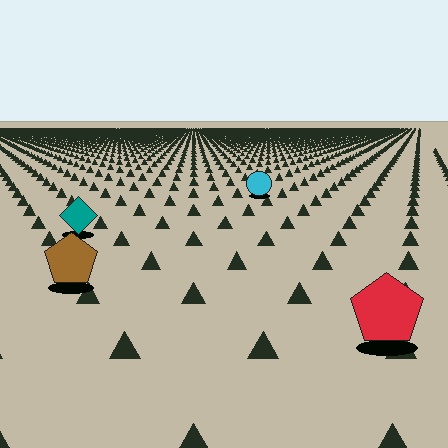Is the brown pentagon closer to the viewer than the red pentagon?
No. The red pentagon is closer — you can tell from the texture gradient: the ground texture is coarser near it.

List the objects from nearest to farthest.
From nearest to farthest: the red pentagon, the brown pentagon, the teal diamond, the cyan circle.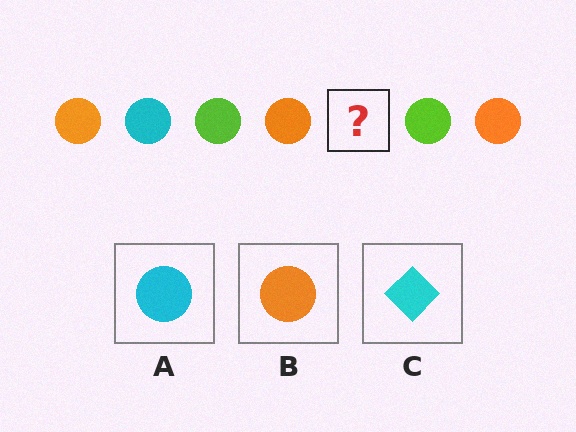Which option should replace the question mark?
Option A.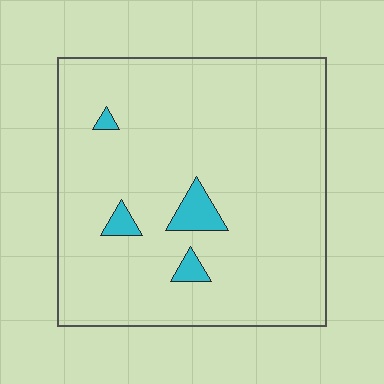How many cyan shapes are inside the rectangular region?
4.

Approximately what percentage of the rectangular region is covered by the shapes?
Approximately 5%.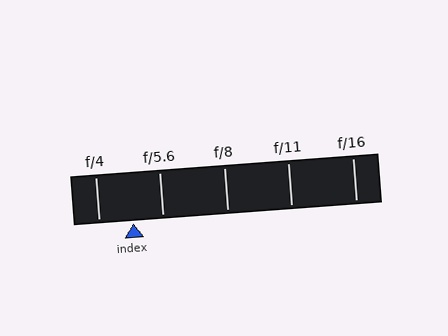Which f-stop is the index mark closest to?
The index mark is closest to f/5.6.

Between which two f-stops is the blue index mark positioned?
The index mark is between f/4 and f/5.6.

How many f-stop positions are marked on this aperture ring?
There are 5 f-stop positions marked.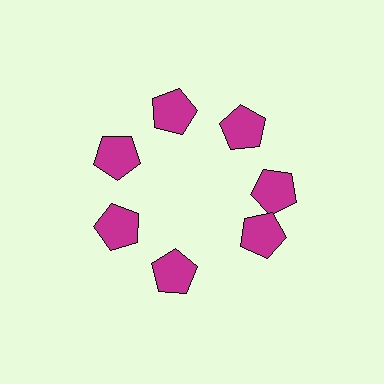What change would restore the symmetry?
The symmetry would be restored by rotating it back into even spacing with its neighbors so that all 7 pentagons sit at equal angles and equal distance from the center.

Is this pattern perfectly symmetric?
No. The 7 magenta pentagons are arranged in a ring, but one element near the 5 o'clock position is rotated out of alignment along the ring, breaking the 7-fold rotational symmetry.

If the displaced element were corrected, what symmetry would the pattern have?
It would have 7-fold rotational symmetry — the pattern would map onto itself every 51 degrees.